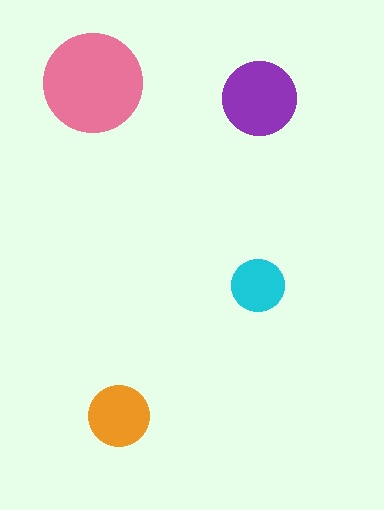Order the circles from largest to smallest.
the pink one, the purple one, the orange one, the cyan one.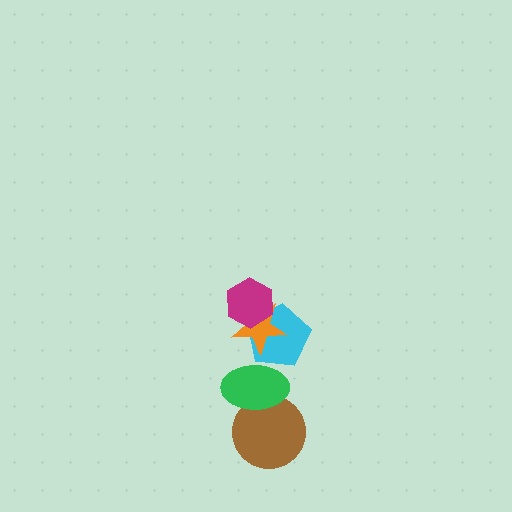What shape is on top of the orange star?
The magenta hexagon is on top of the orange star.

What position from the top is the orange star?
The orange star is 2nd from the top.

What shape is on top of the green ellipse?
The cyan pentagon is on top of the green ellipse.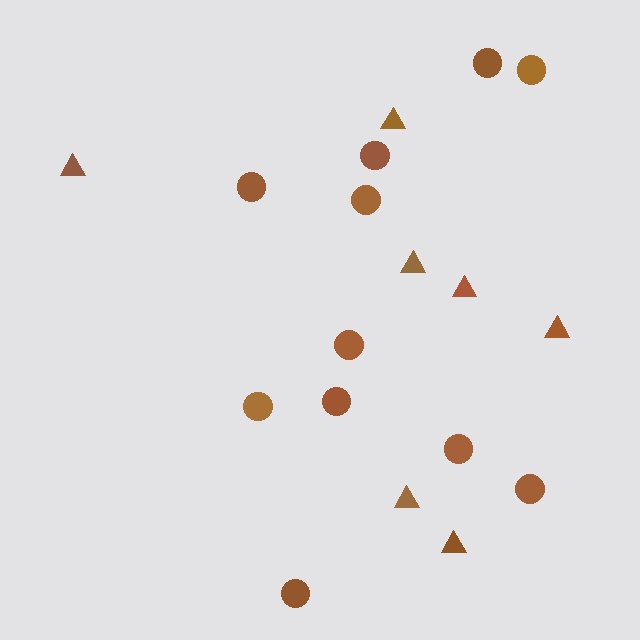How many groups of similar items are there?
There are 2 groups: one group of triangles (7) and one group of circles (11).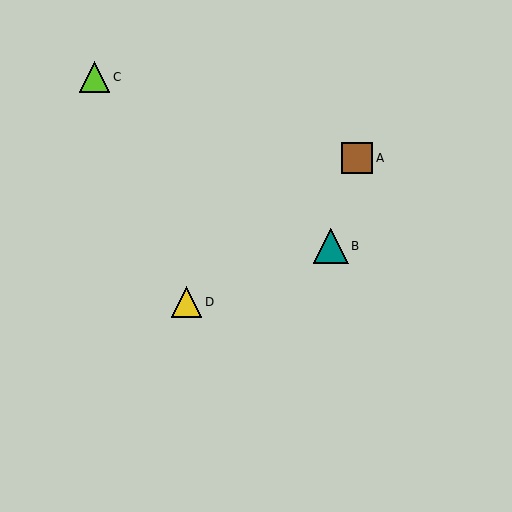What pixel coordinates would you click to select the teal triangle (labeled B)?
Click at (331, 246) to select the teal triangle B.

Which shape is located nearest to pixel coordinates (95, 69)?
The lime triangle (labeled C) at (95, 77) is nearest to that location.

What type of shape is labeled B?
Shape B is a teal triangle.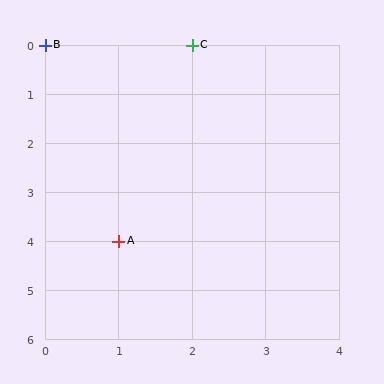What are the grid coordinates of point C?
Point C is at grid coordinates (2, 0).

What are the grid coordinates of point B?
Point B is at grid coordinates (0, 0).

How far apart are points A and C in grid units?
Points A and C are 1 column and 4 rows apart (about 4.1 grid units diagonally).